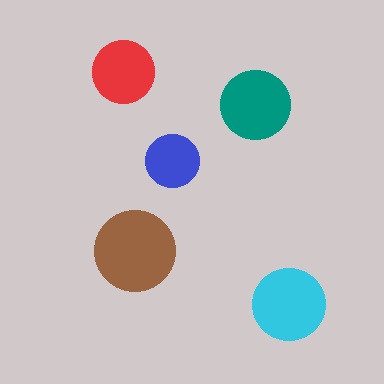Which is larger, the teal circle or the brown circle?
The brown one.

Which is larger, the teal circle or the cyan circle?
The cyan one.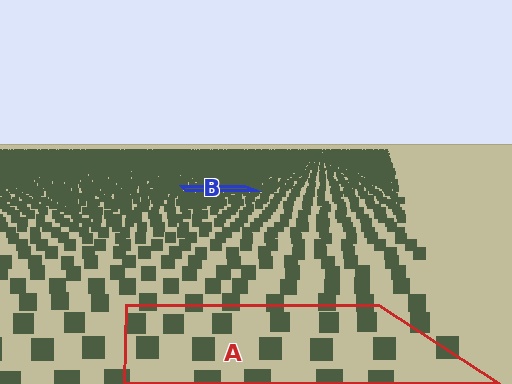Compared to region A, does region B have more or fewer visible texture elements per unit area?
Region B has more texture elements per unit area — they are packed more densely because it is farther away.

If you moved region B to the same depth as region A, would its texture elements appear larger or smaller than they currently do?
They would appear larger. At a closer depth, the same texture elements are projected at a bigger on-screen size.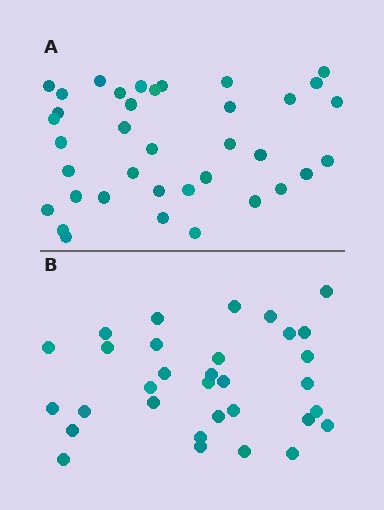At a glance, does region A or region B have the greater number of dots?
Region A (the top region) has more dots.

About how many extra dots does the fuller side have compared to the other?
Region A has about 5 more dots than region B.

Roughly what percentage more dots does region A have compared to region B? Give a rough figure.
About 15% more.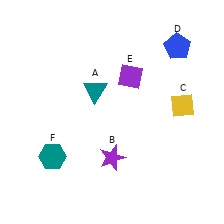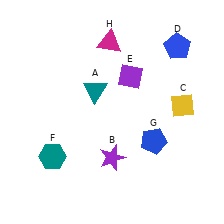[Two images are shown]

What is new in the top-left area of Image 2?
A magenta triangle (H) was added in the top-left area of Image 2.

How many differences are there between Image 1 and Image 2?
There are 2 differences between the two images.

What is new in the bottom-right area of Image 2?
A blue pentagon (G) was added in the bottom-right area of Image 2.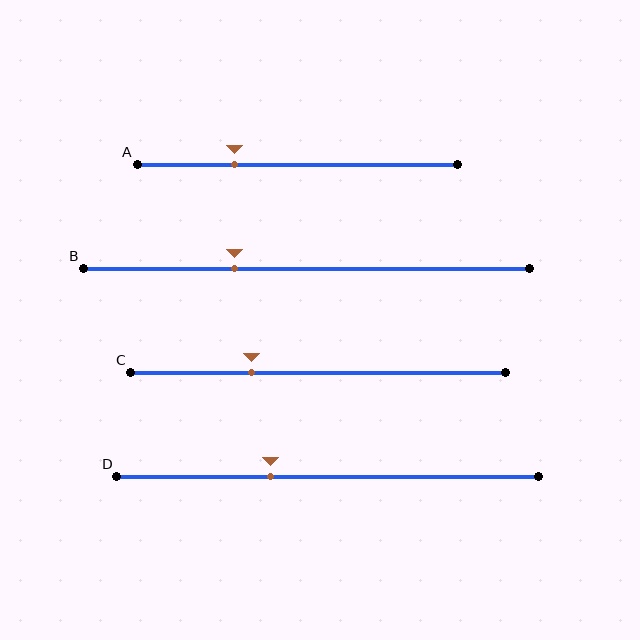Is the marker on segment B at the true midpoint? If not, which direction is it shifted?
No, the marker on segment B is shifted to the left by about 16% of the segment length.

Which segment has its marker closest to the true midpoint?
Segment D has its marker closest to the true midpoint.